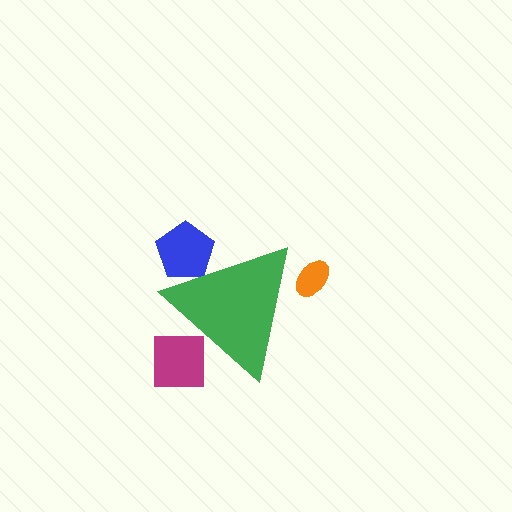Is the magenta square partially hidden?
Yes, the magenta square is partially hidden behind the green triangle.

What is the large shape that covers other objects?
A green triangle.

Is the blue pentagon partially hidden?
Yes, the blue pentagon is partially hidden behind the green triangle.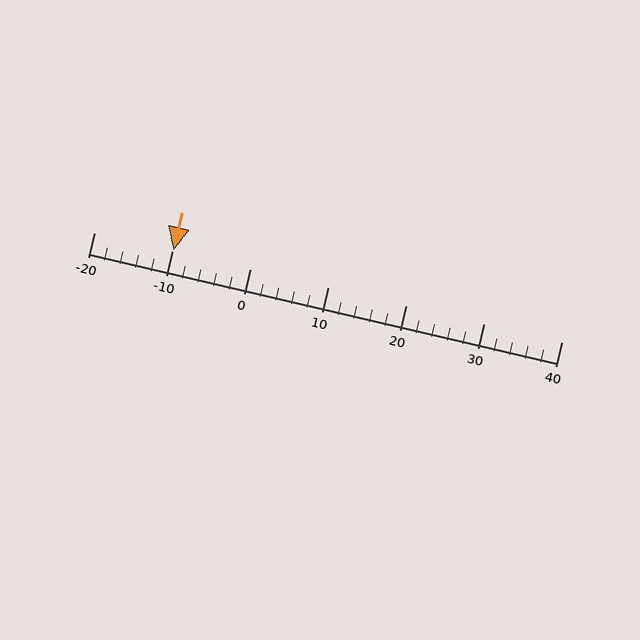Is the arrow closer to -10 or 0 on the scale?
The arrow is closer to -10.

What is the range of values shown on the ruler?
The ruler shows values from -20 to 40.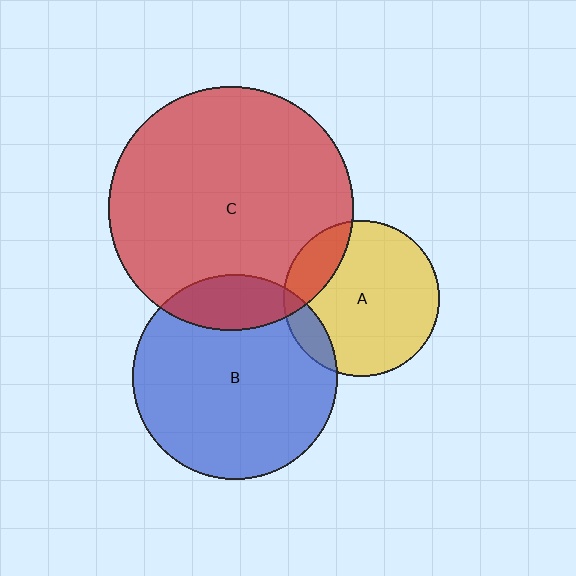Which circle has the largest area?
Circle C (red).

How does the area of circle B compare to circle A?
Approximately 1.7 times.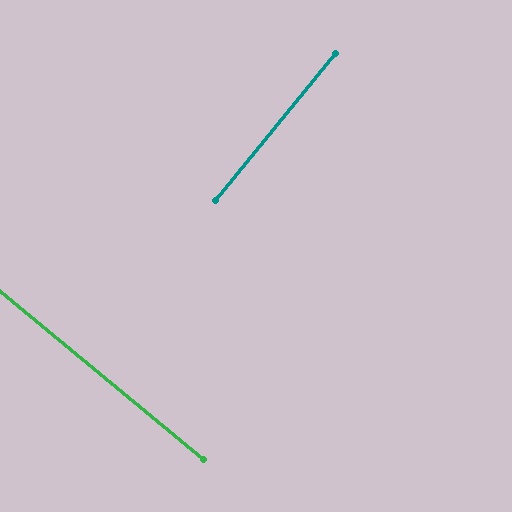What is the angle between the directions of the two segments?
Approximately 90 degrees.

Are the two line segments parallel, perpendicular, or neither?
Perpendicular — they meet at approximately 90°.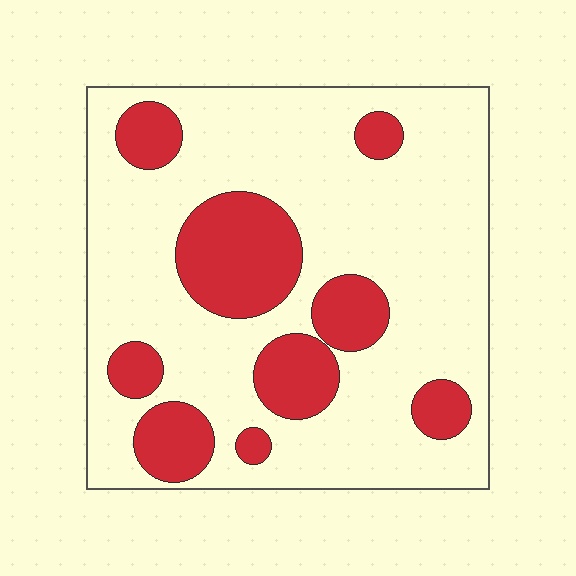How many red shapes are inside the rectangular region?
9.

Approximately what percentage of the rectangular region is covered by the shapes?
Approximately 25%.